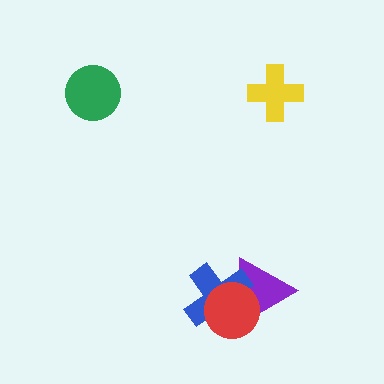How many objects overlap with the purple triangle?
2 objects overlap with the purple triangle.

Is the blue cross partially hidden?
Yes, it is partially covered by another shape.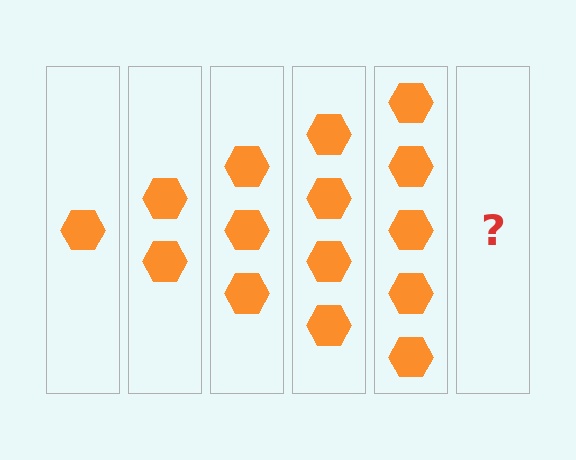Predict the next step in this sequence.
The next step is 6 hexagons.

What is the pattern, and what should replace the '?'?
The pattern is that each step adds one more hexagon. The '?' should be 6 hexagons.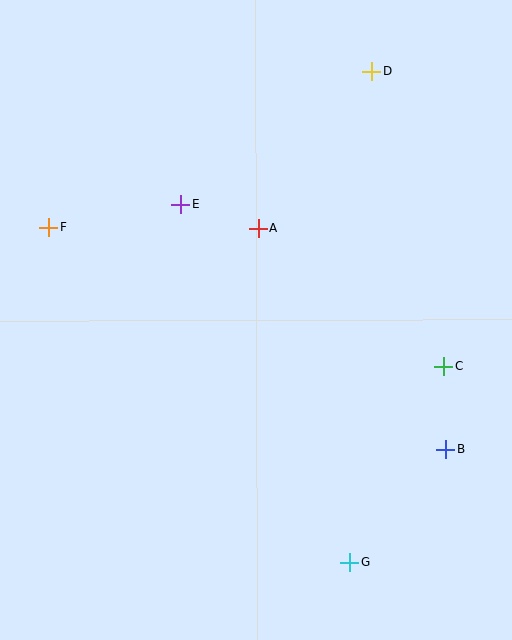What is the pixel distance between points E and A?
The distance between E and A is 81 pixels.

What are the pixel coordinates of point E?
Point E is at (180, 205).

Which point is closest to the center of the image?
Point A at (258, 228) is closest to the center.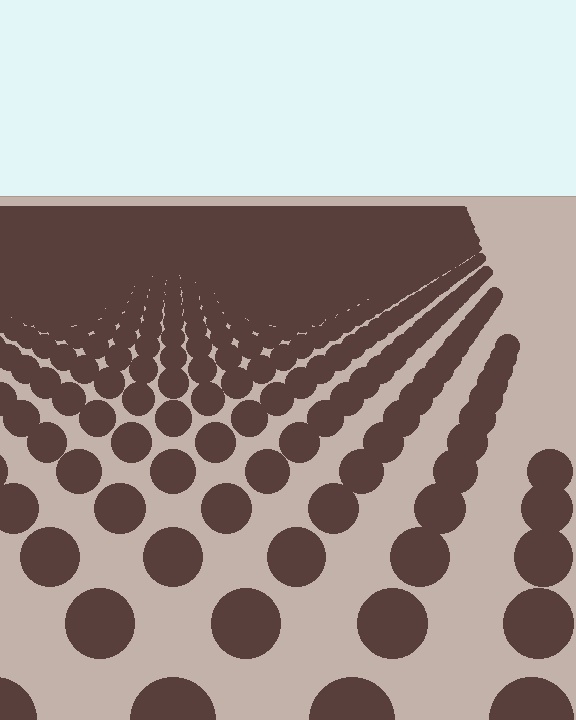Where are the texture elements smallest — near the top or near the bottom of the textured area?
Near the top.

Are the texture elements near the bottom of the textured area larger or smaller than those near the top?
Larger. Near the bottom, elements are closer to the viewer and appear at a bigger on-screen size.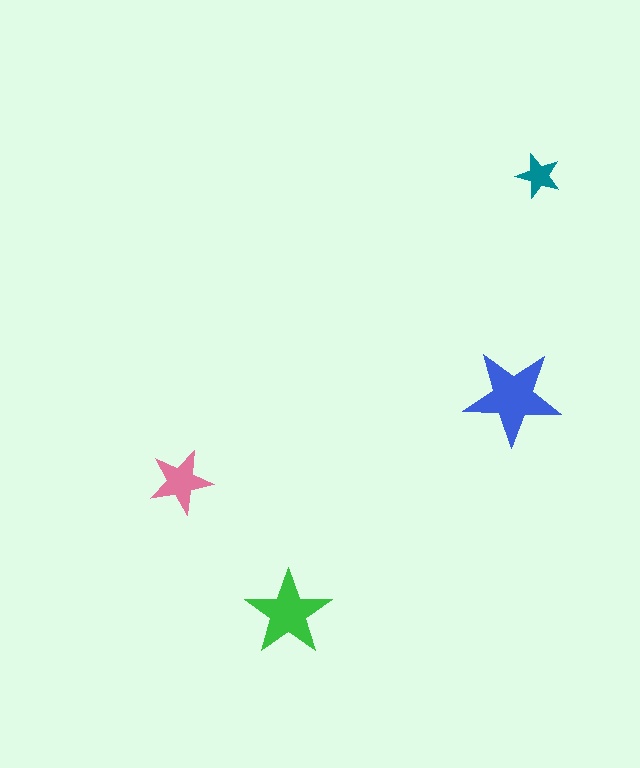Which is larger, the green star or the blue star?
The blue one.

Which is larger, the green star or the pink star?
The green one.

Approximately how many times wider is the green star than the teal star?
About 2 times wider.